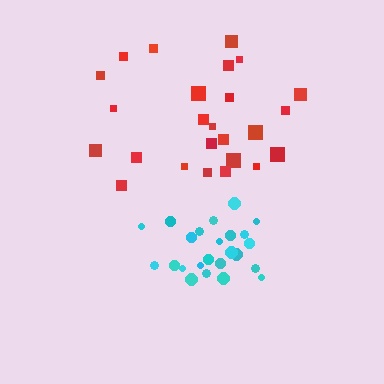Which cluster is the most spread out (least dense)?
Red.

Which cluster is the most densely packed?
Cyan.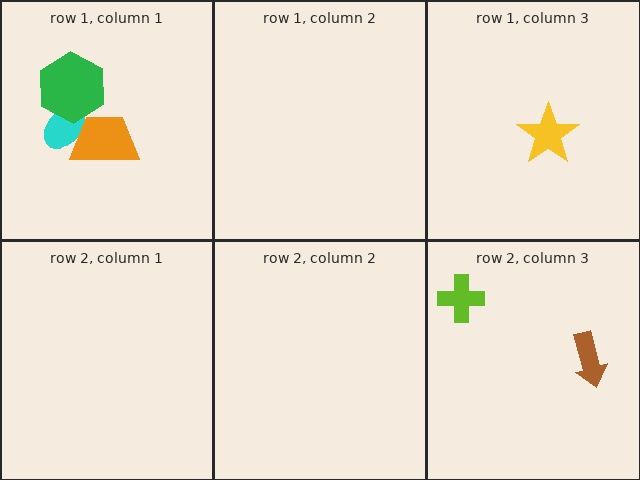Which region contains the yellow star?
The row 1, column 3 region.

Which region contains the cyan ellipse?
The row 1, column 1 region.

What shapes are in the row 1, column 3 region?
The yellow star.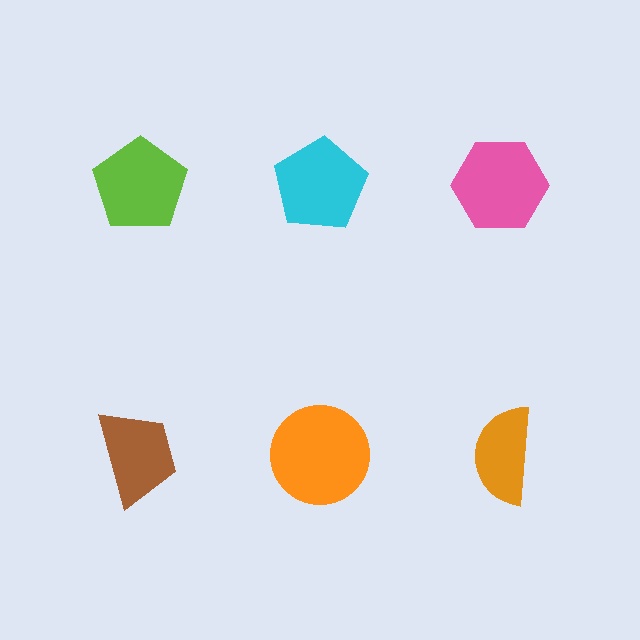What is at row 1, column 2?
A cyan pentagon.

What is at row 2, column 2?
An orange circle.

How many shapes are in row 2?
3 shapes.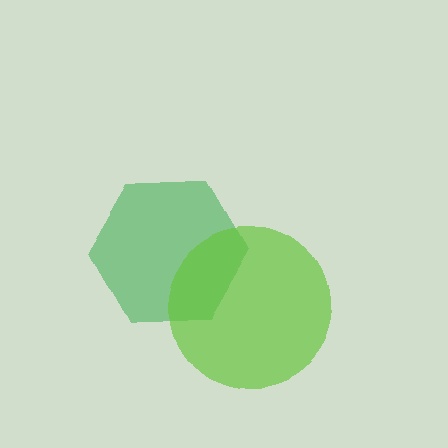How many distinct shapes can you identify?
There are 2 distinct shapes: a green hexagon, a lime circle.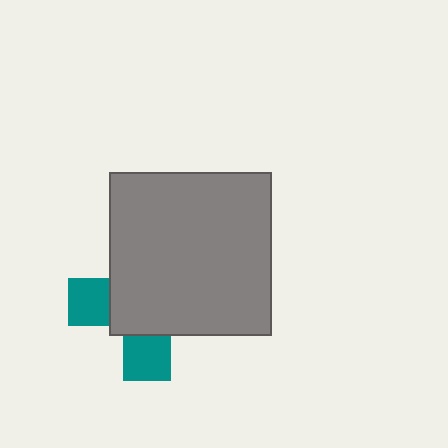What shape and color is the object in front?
The object in front is a gray square.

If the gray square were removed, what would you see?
You would see the complete teal cross.